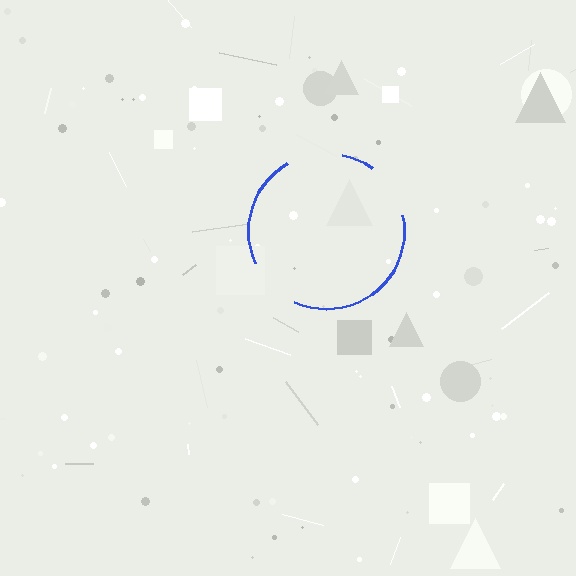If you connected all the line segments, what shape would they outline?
They would outline a circle.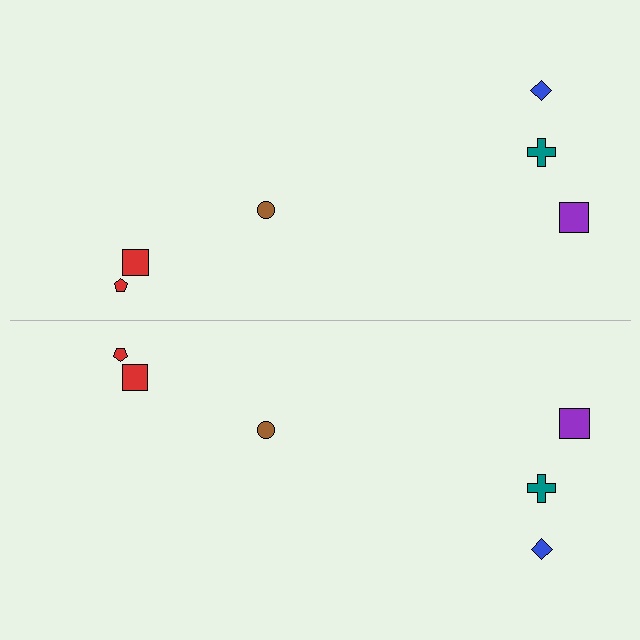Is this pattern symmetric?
Yes, this pattern has bilateral (reflection) symmetry.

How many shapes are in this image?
There are 12 shapes in this image.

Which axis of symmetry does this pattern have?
The pattern has a horizontal axis of symmetry running through the center of the image.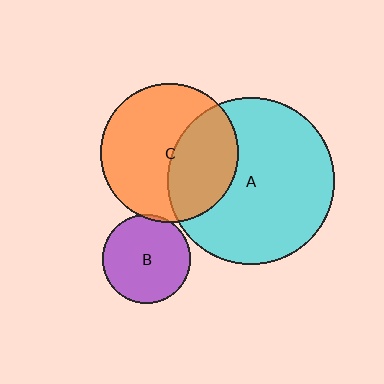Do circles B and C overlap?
Yes.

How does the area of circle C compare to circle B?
Approximately 2.5 times.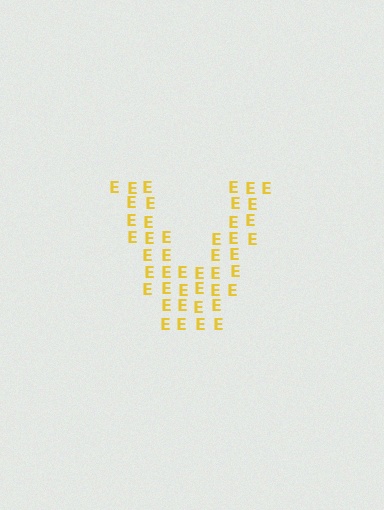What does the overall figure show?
The overall figure shows the letter V.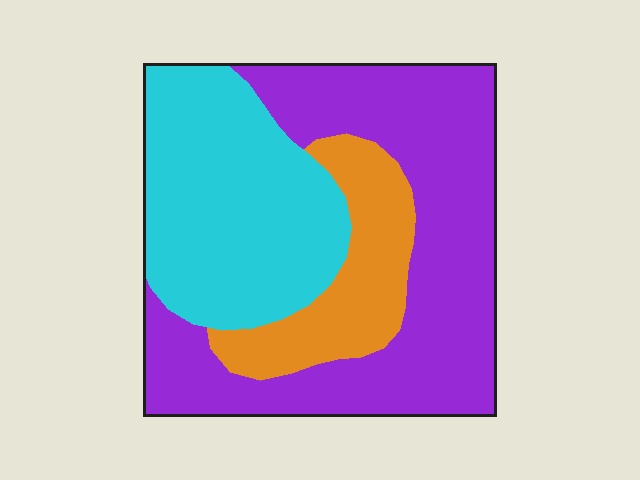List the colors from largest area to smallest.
From largest to smallest: purple, cyan, orange.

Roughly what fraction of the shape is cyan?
Cyan takes up about one third (1/3) of the shape.